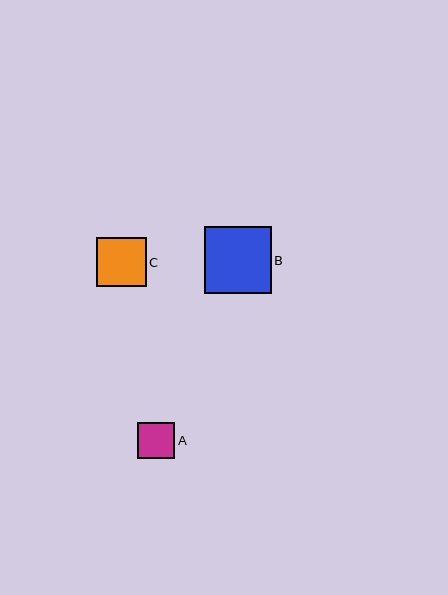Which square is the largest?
Square B is the largest with a size of approximately 67 pixels.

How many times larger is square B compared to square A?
Square B is approximately 1.8 times the size of square A.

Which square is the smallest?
Square A is the smallest with a size of approximately 37 pixels.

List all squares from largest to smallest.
From largest to smallest: B, C, A.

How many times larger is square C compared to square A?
Square C is approximately 1.3 times the size of square A.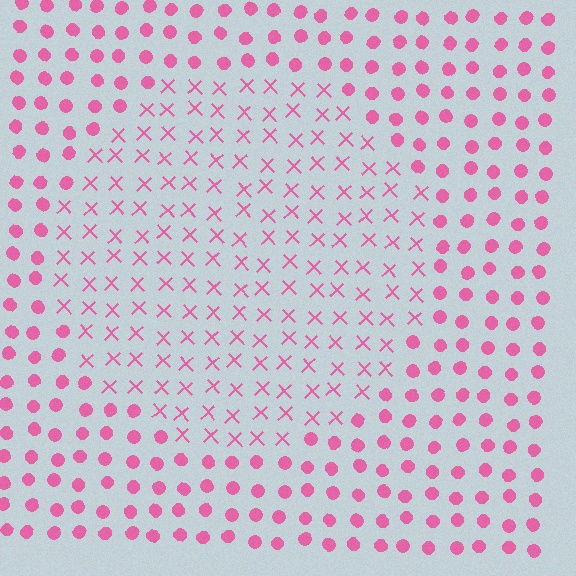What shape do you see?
I see a circle.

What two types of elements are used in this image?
The image uses X marks inside the circle region and circles outside it.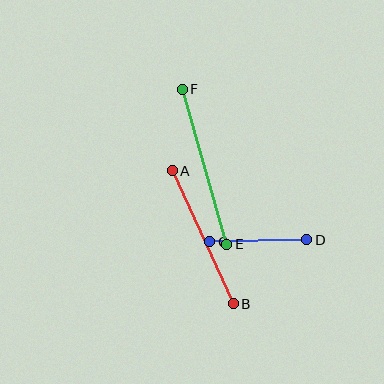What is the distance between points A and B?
The distance is approximately 147 pixels.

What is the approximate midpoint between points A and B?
The midpoint is at approximately (203, 237) pixels.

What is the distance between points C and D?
The distance is approximately 97 pixels.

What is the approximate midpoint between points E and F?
The midpoint is at approximately (204, 167) pixels.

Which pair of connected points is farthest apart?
Points E and F are farthest apart.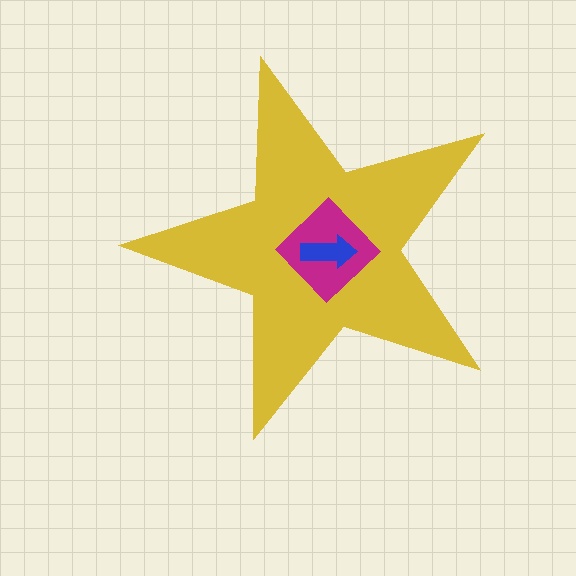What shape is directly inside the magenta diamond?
The blue arrow.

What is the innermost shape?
The blue arrow.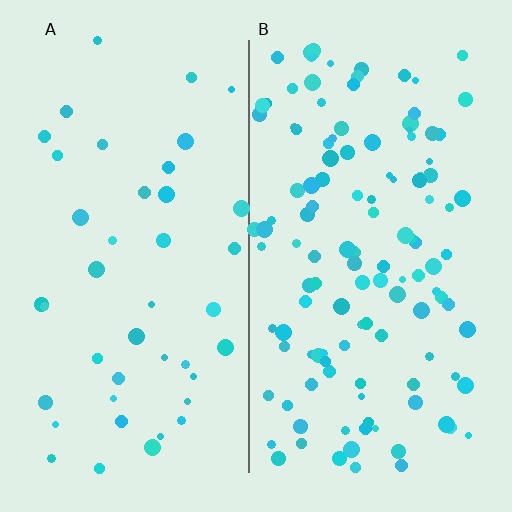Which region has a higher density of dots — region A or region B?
B (the right).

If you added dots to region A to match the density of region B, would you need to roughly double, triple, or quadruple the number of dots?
Approximately triple.